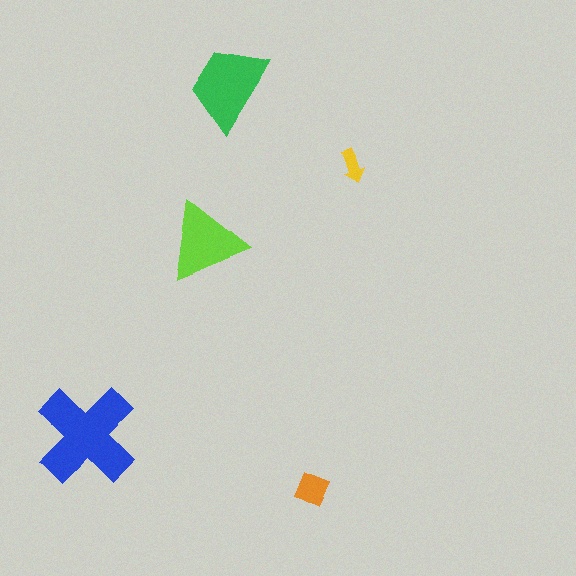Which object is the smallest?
The yellow arrow.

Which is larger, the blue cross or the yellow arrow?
The blue cross.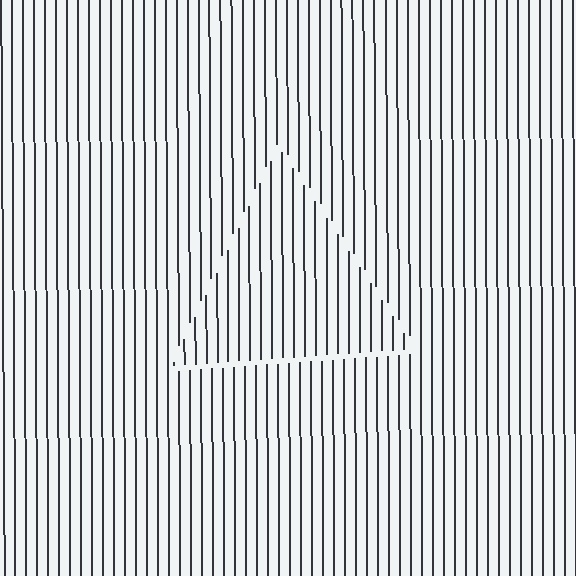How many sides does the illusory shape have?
3 sides — the line-ends trace a triangle.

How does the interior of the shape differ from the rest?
The interior of the shape contains the same grating, shifted by half a period — the contour is defined by the phase discontinuity where line-ends from the inner and outer gratings abut.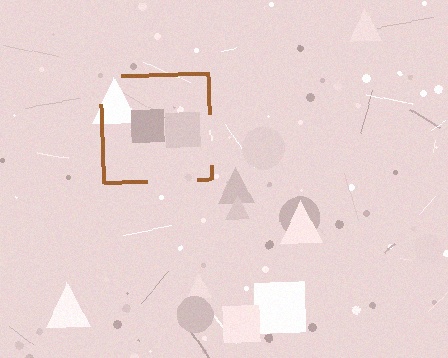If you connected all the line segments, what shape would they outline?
They would outline a square.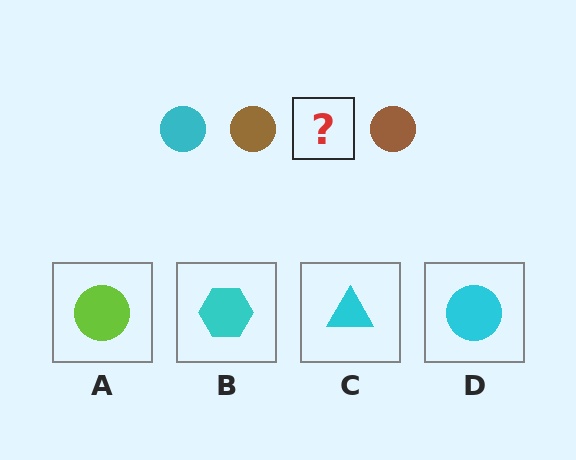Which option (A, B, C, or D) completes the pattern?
D.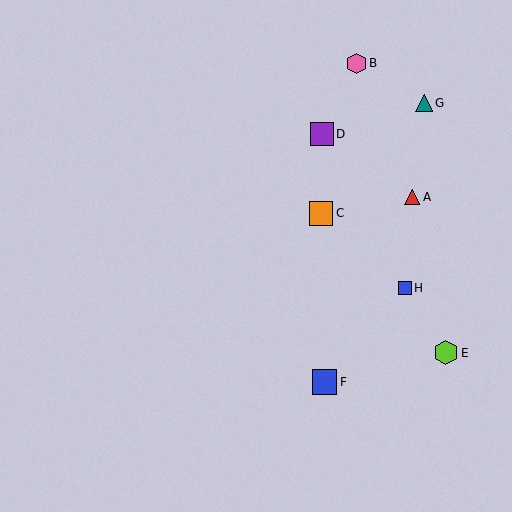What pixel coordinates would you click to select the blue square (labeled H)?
Click at (405, 288) to select the blue square H.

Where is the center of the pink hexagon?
The center of the pink hexagon is at (356, 63).